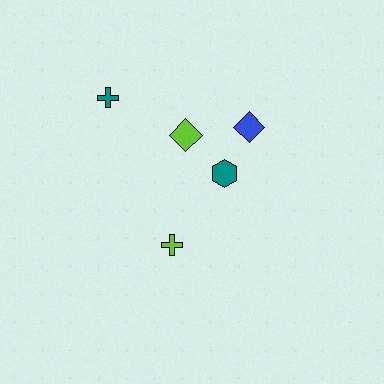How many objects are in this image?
There are 5 objects.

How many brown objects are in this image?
There are no brown objects.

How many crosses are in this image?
There are 2 crosses.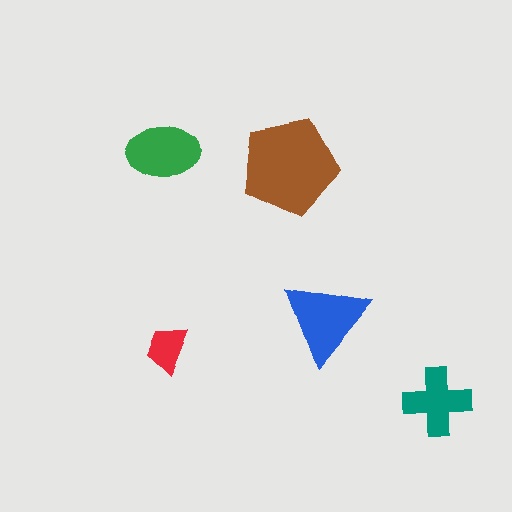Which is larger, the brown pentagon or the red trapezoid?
The brown pentagon.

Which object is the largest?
The brown pentagon.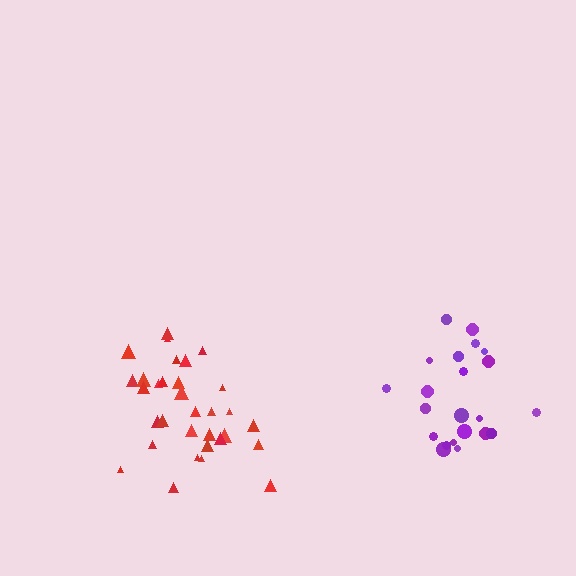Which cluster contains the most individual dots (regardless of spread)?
Red (32).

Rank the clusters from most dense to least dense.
red, purple.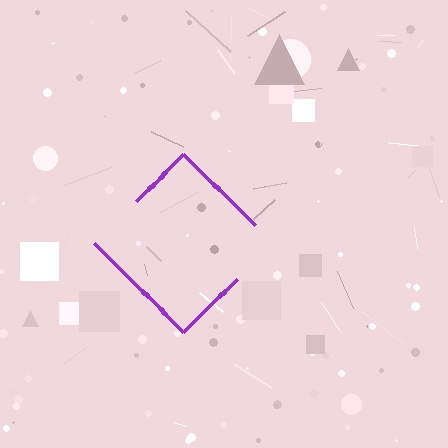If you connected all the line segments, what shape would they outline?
They would outline a diamond.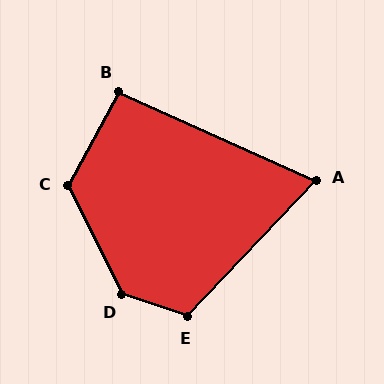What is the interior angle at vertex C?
Approximately 125 degrees (obtuse).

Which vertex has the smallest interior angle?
A, at approximately 71 degrees.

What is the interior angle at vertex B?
Approximately 94 degrees (approximately right).